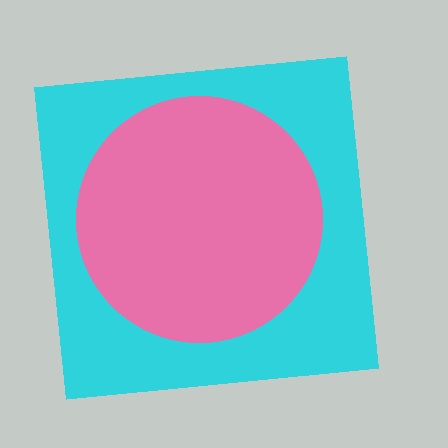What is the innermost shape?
The pink circle.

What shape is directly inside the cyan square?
The pink circle.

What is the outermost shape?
The cyan square.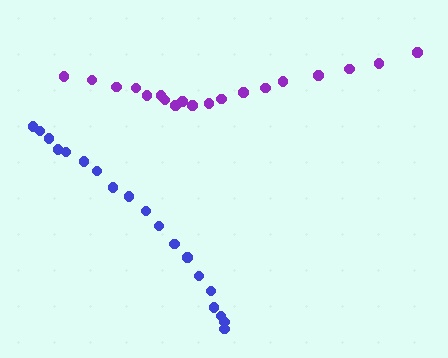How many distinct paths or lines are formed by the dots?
There are 2 distinct paths.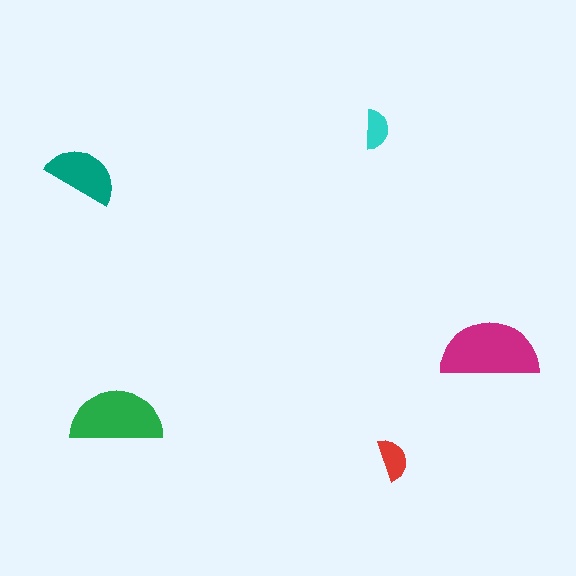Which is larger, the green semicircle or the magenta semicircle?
The magenta one.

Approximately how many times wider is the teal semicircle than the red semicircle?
About 1.5 times wider.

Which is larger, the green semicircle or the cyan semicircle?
The green one.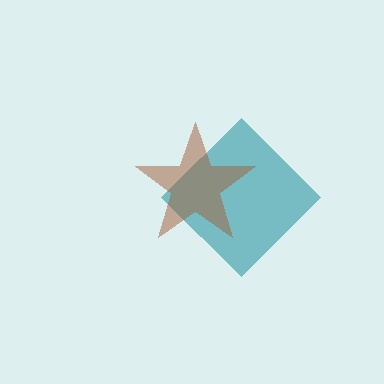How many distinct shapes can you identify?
There are 2 distinct shapes: a teal diamond, a brown star.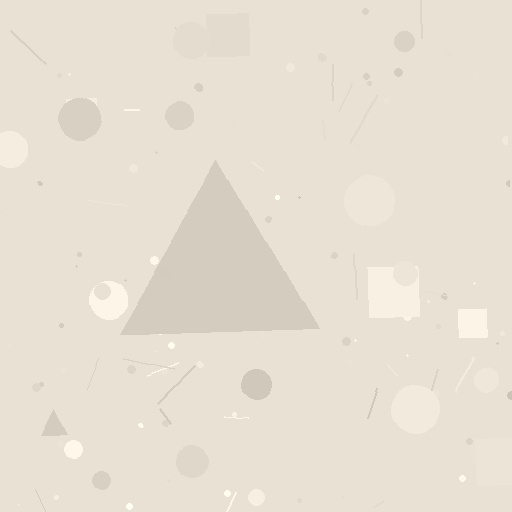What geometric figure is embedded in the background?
A triangle is embedded in the background.